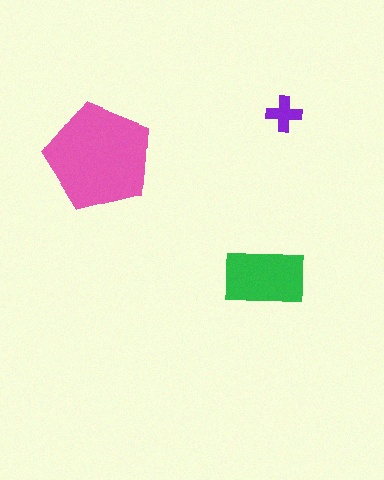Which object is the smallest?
The purple cross.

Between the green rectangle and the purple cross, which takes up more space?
The green rectangle.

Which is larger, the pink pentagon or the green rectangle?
The pink pentagon.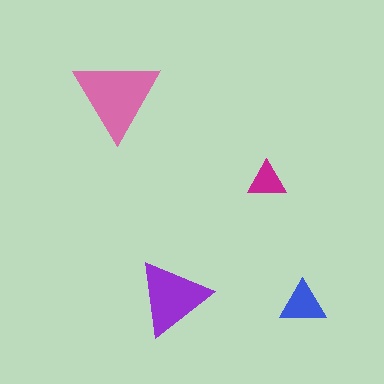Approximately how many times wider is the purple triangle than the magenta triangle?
About 2 times wider.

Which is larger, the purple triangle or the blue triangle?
The purple one.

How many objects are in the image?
There are 4 objects in the image.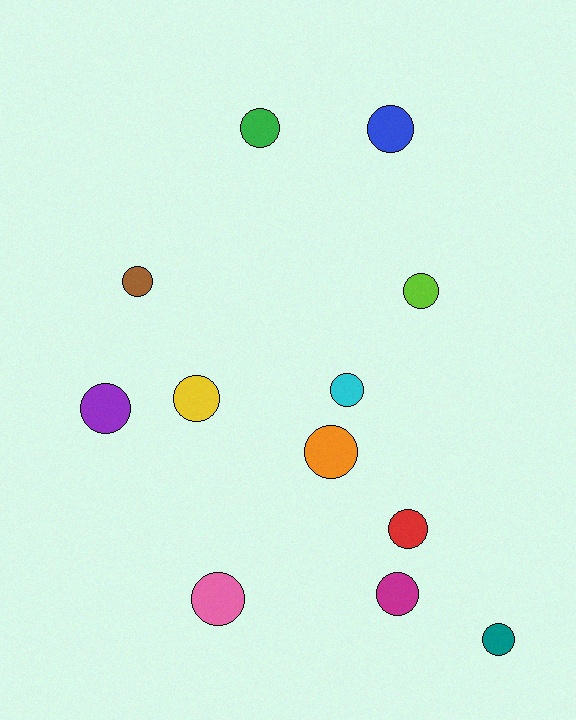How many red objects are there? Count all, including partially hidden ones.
There is 1 red object.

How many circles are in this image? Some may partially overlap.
There are 12 circles.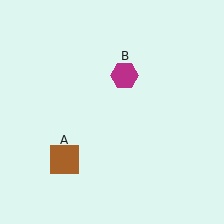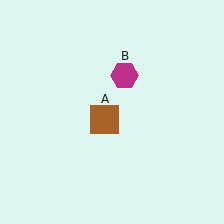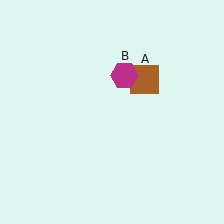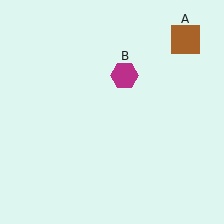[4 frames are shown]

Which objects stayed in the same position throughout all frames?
Magenta hexagon (object B) remained stationary.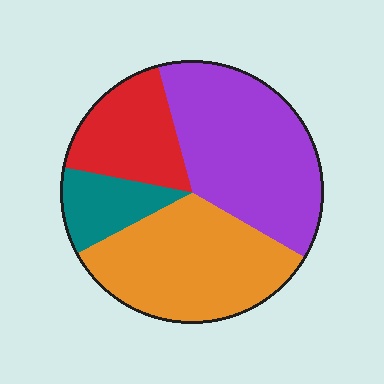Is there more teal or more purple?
Purple.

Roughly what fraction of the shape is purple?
Purple takes up about three eighths (3/8) of the shape.